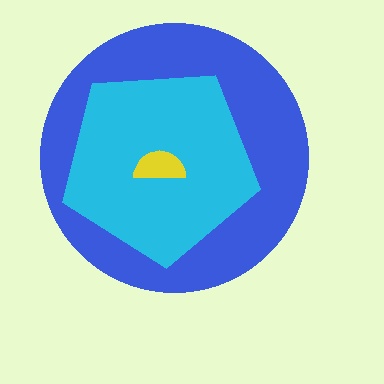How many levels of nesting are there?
3.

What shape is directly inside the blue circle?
The cyan pentagon.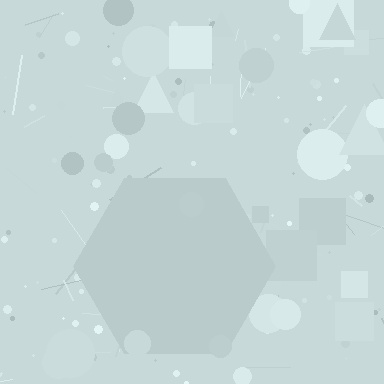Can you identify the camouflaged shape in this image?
The camouflaged shape is a hexagon.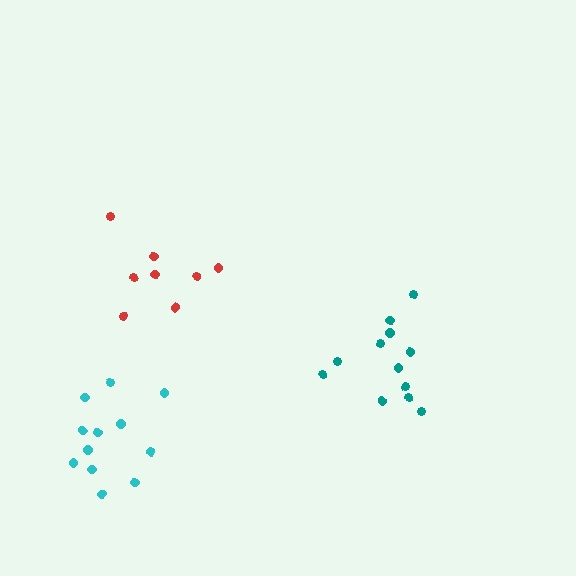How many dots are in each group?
Group 1: 12 dots, Group 2: 8 dots, Group 3: 12 dots (32 total).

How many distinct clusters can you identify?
There are 3 distinct clusters.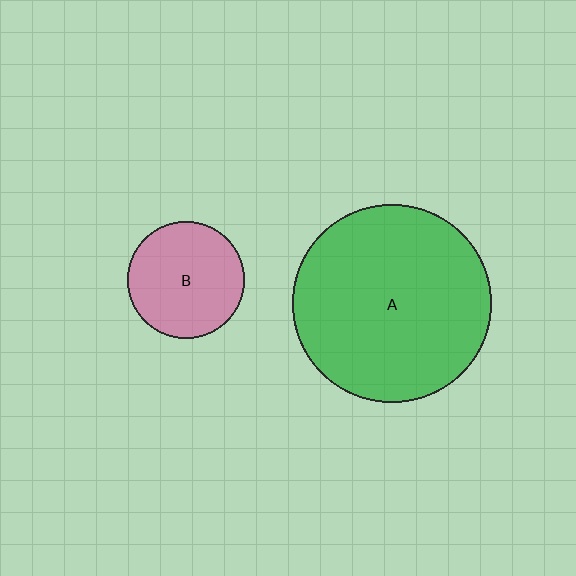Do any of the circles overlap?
No, none of the circles overlap.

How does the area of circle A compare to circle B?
Approximately 2.9 times.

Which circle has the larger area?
Circle A (green).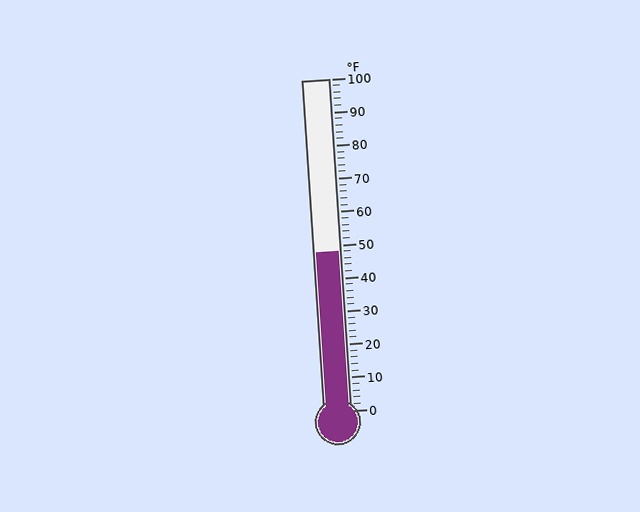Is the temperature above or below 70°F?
The temperature is below 70°F.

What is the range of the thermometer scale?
The thermometer scale ranges from 0°F to 100°F.